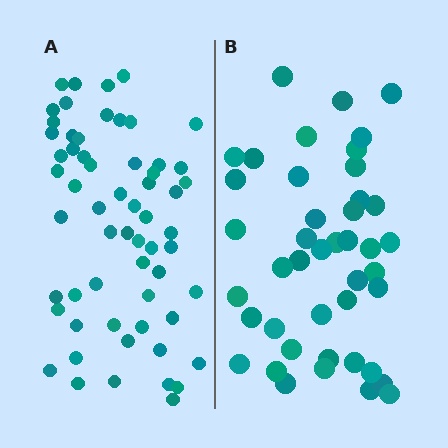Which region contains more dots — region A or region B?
Region A (the left region) has more dots.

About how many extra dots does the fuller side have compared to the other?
Region A has approximately 15 more dots than region B.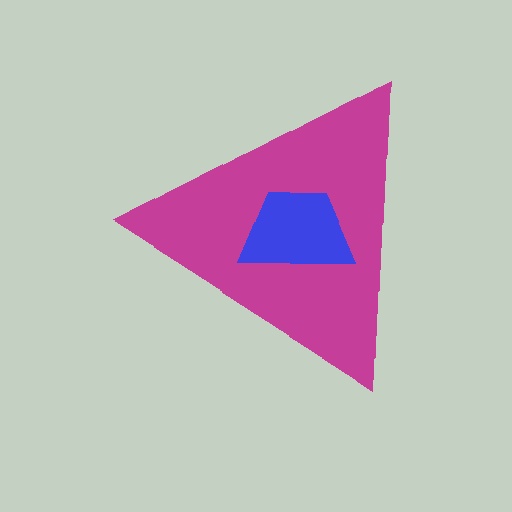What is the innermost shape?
The blue trapezoid.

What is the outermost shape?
The magenta triangle.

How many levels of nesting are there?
2.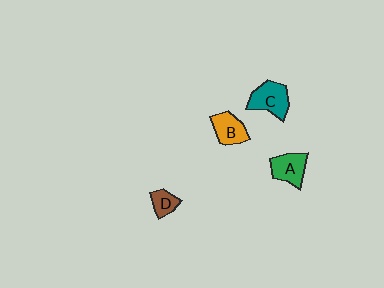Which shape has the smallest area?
Shape D (brown).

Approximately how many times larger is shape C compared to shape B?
Approximately 1.2 times.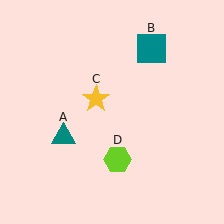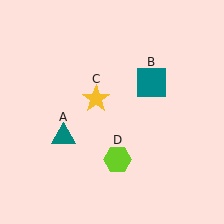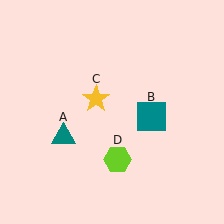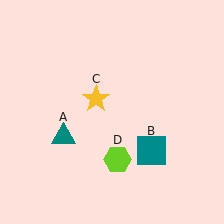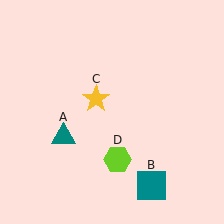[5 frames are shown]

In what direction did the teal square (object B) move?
The teal square (object B) moved down.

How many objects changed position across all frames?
1 object changed position: teal square (object B).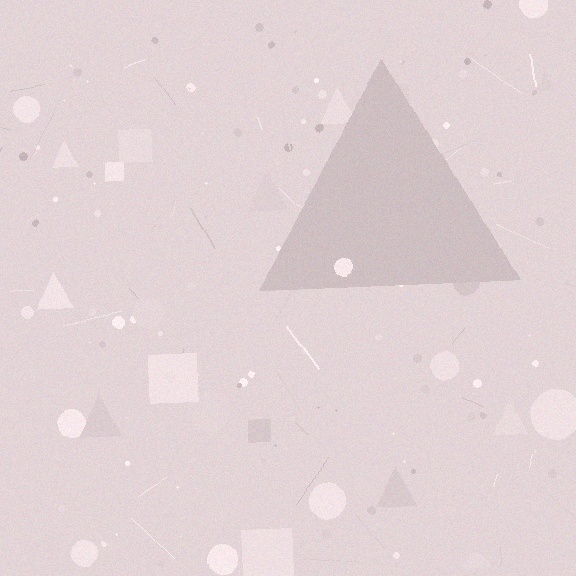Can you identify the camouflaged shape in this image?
The camouflaged shape is a triangle.